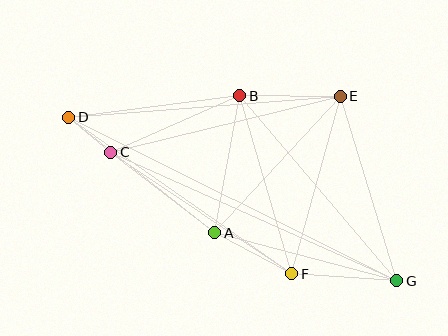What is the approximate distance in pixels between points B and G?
The distance between B and G is approximately 242 pixels.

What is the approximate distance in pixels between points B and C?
The distance between B and C is approximately 141 pixels.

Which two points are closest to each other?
Points C and D are closest to each other.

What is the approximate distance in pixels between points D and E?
The distance between D and E is approximately 272 pixels.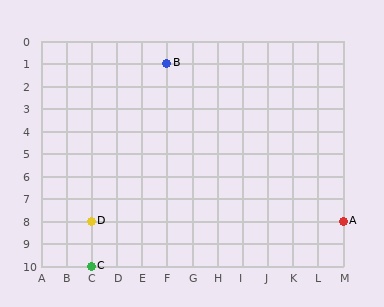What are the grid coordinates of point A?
Point A is at grid coordinates (M, 8).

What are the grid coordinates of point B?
Point B is at grid coordinates (F, 1).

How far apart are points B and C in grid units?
Points B and C are 3 columns and 9 rows apart (about 9.5 grid units diagonally).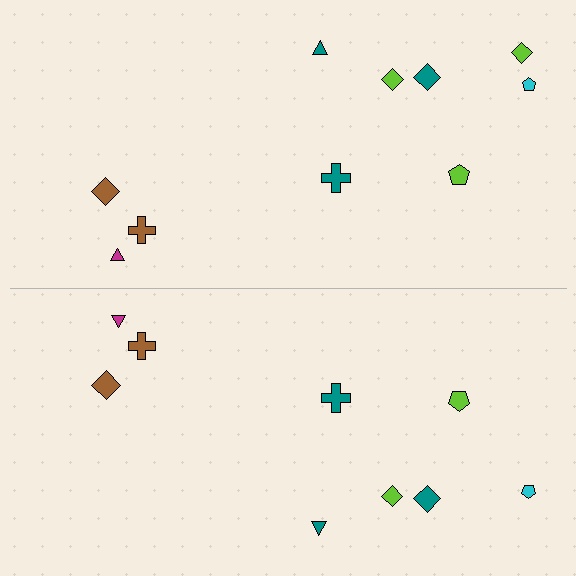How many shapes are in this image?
There are 19 shapes in this image.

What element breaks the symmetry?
A lime diamond is missing from the bottom side.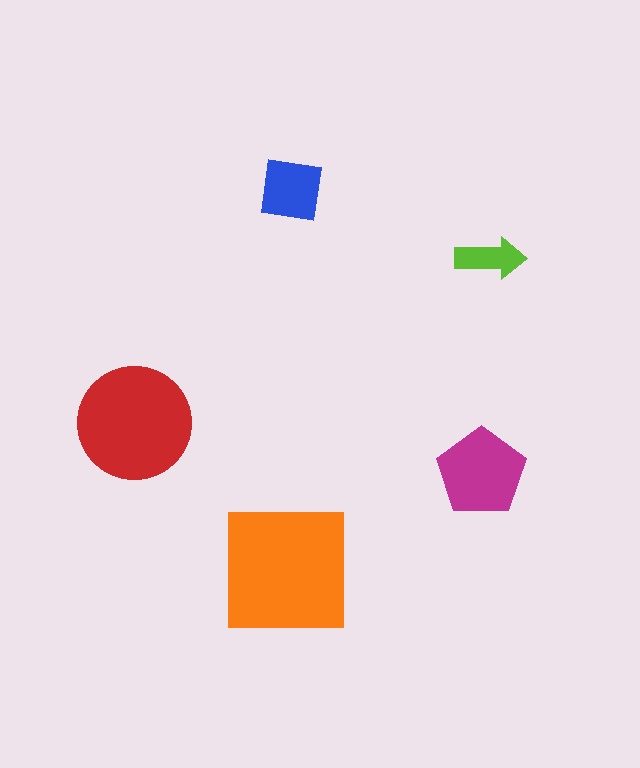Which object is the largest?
The orange square.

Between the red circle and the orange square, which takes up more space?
The orange square.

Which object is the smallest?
The lime arrow.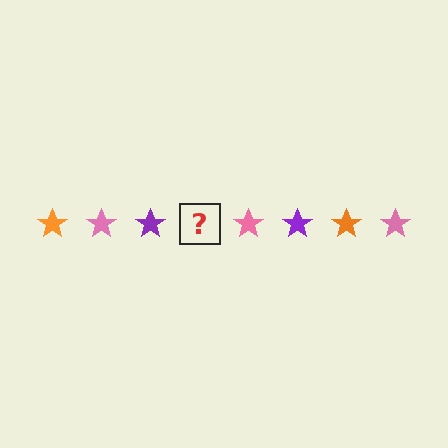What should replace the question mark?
The question mark should be replaced with an orange star.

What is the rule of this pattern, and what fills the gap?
The rule is that the pattern cycles through orange, pink, purple stars. The gap should be filled with an orange star.